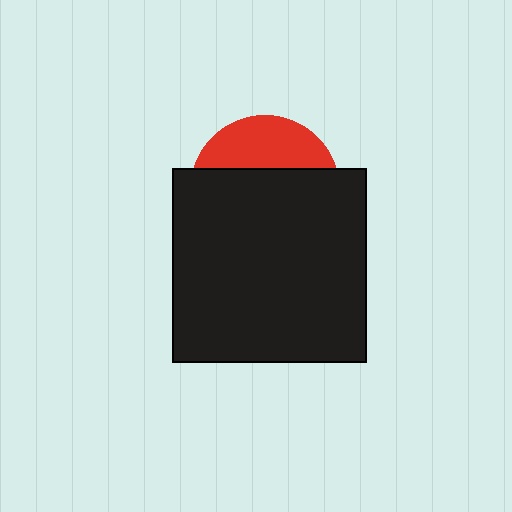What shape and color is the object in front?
The object in front is a black square.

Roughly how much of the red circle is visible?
A small part of it is visible (roughly 31%).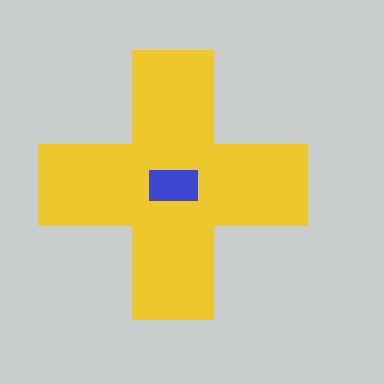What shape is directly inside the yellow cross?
The blue rectangle.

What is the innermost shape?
The blue rectangle.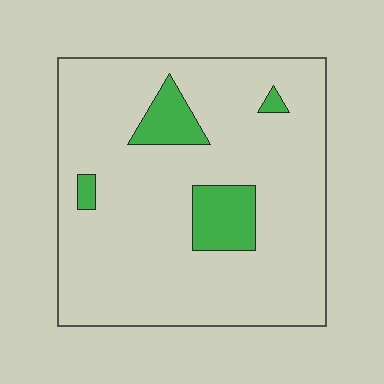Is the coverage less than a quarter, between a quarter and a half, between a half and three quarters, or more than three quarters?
Less than a quarter.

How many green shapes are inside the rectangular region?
4.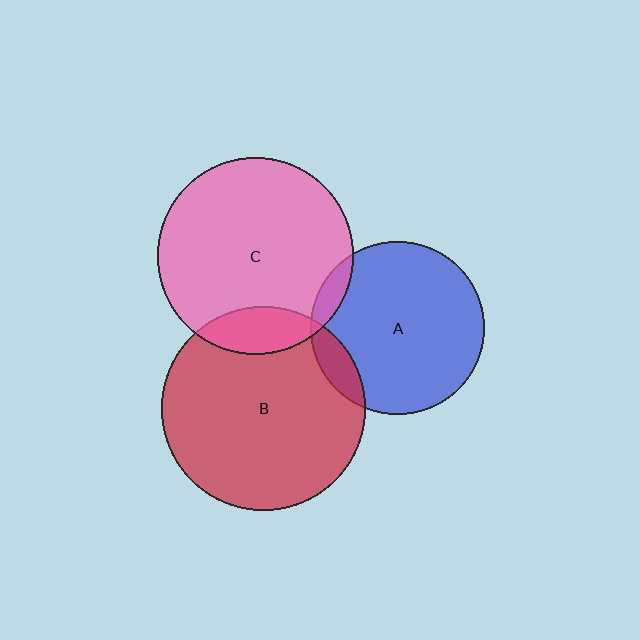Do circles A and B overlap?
Yes.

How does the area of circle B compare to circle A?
Approximately 1.4 times.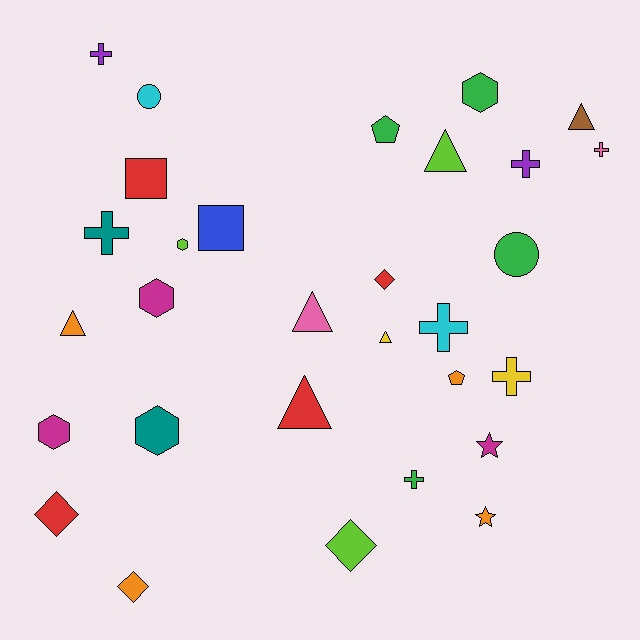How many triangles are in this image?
There are 6 triangles.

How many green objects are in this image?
There are 4 green objects.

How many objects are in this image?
There are 30 objects.